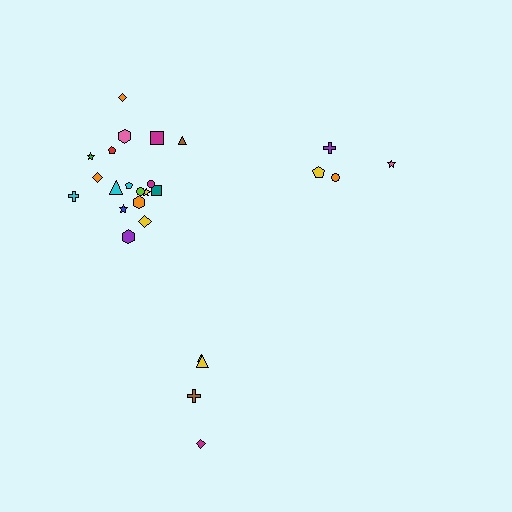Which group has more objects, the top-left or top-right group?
The top-left group.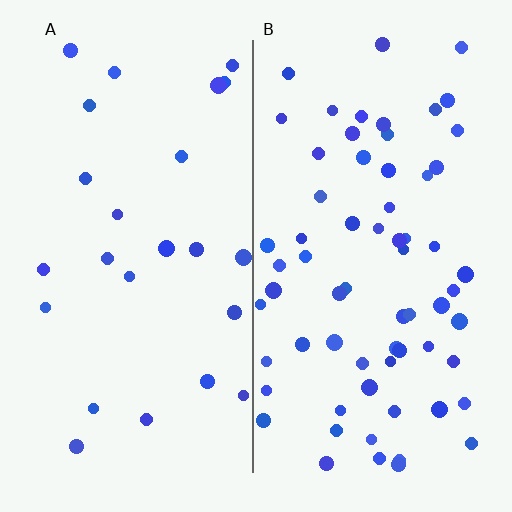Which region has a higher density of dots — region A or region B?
B (the right).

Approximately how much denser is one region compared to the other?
Approximately 2.7× — region B over region A.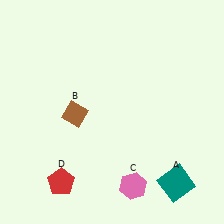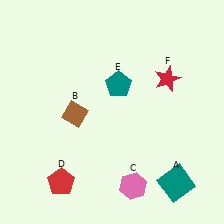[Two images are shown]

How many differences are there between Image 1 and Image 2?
There are 2 differences between the two images.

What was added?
A teal pentagon (E), a red star (F) were added in Image 2.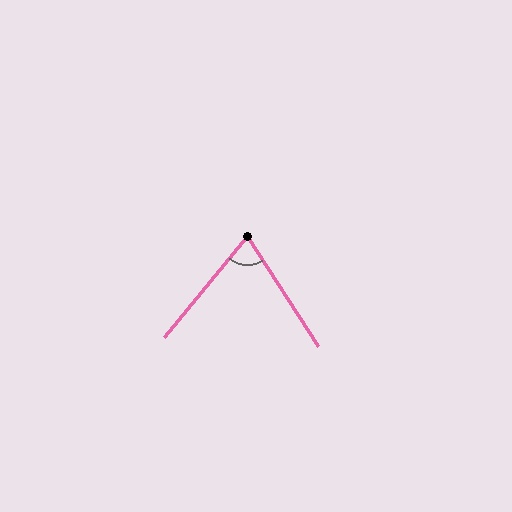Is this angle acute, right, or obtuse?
It is acute.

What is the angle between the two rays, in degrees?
Approximately 72 degrees.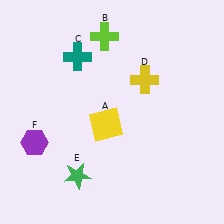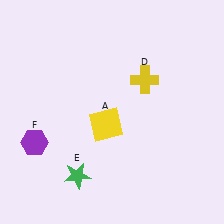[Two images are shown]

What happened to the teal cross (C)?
The teal cross (C) was removed in Image 2. It was in the top-left area of Image 1.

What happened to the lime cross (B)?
The lime cross (B) was removed in Image 2. It was in the top-left area of Image 1.